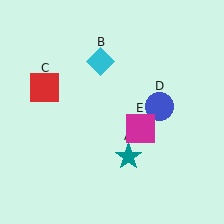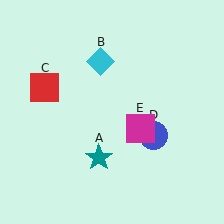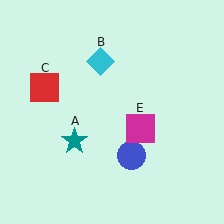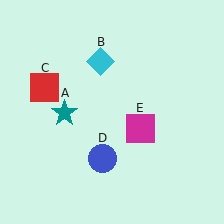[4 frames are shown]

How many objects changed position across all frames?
2 objects changed position: teal star (object A), blue circle (object D).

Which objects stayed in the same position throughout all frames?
Cyan diamond (object B) and red square (object C) and magenta square (object E) remained stationary.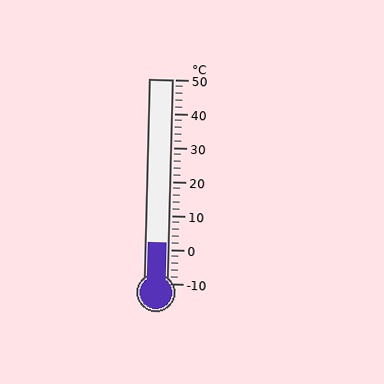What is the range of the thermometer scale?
The thermometer scale ranges from -10°C to 50°C.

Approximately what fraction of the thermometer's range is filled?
The thermometer is filled to approximately 20% of its range.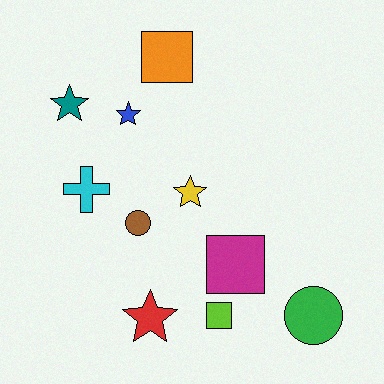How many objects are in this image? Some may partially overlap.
There are 10 objects.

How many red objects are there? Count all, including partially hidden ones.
There is 1 red object.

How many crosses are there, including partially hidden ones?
There is 1 cross.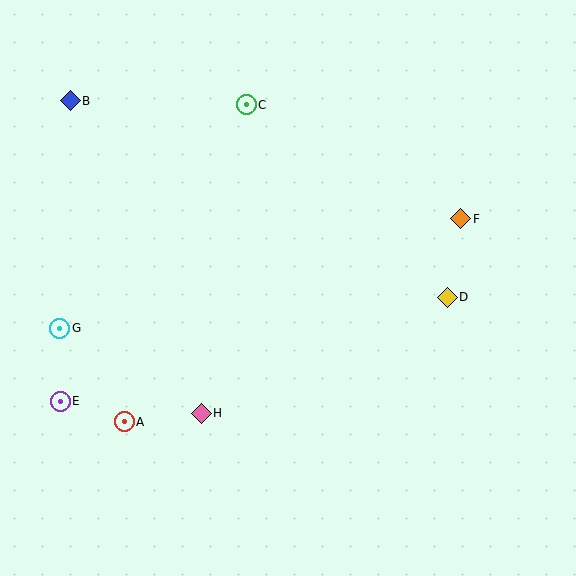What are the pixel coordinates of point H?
Point H is at (201, 413).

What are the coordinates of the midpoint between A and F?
The midpoint between A and F is at (292, 320).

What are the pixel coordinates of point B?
Point B is at (70, 101).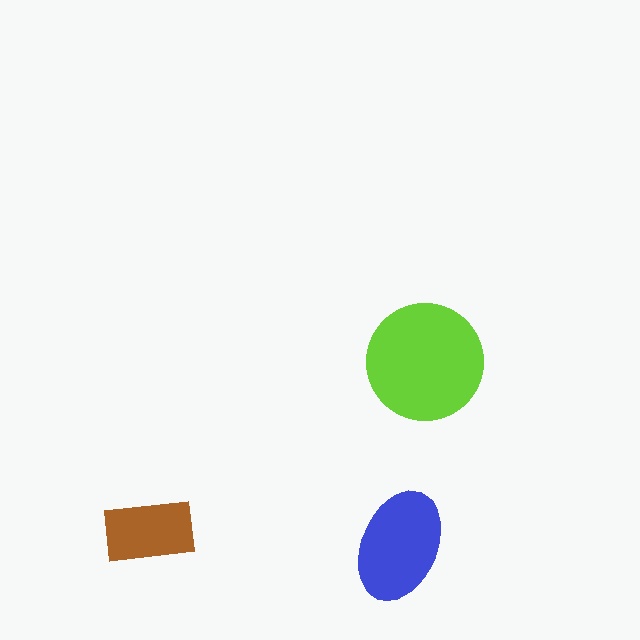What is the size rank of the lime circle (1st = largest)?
1st.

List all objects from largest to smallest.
The lime circle, the blue ellipse, the brown rectangle.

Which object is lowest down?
The blue ellipse is bottommost.